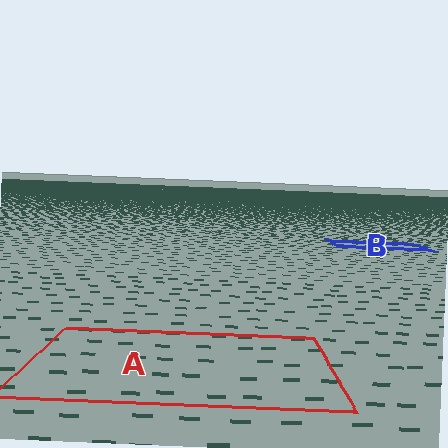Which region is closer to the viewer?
Region A is closer. The texture elements there are larger and more spread out.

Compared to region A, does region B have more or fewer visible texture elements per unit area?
Region B has more texture elements per unit area — they are packed more densely because it is farther away.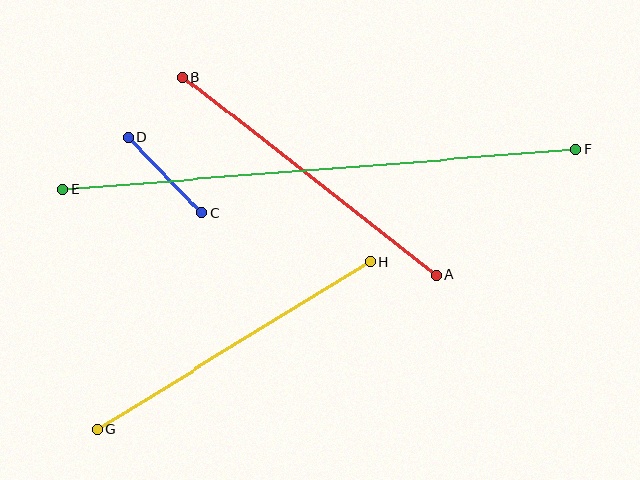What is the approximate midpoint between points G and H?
The midpoint is at approximately (234, 345) pixels.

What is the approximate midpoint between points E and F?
The midpoint is at approximately (319, 169) pixels.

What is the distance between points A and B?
The distance is approximately 321 pixels.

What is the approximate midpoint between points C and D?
The midpoint is at approximately (165, 175) pixels.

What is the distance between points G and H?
The distance is approximately 321 pixels.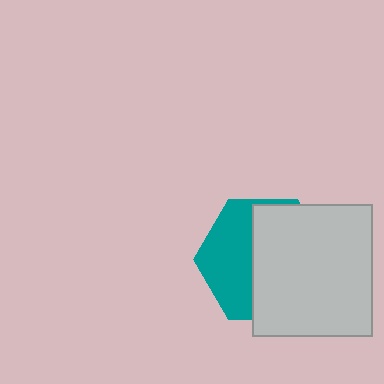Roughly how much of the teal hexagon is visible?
A small part of it is visible (roughly 41%).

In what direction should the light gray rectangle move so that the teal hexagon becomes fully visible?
The light gray rectangle should move right. That is the shortest direction to clear the overlap and leave the teal hexagon fully visible.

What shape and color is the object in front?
The object in front is a light gray rectangle.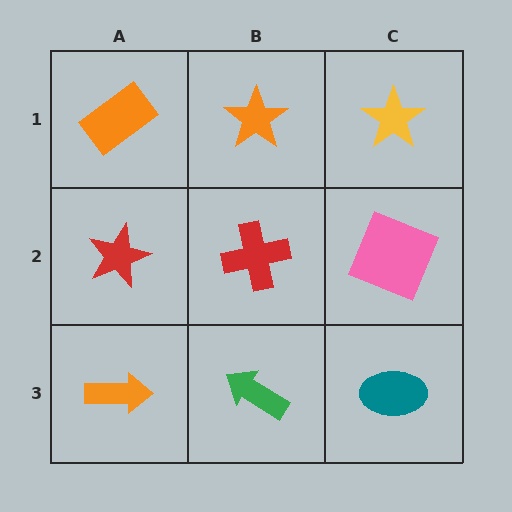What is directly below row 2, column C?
A teal ellipse.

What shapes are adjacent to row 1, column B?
A red cross (row 2, column B), an orange rectangle (row 1, column A), a yellow star (row 1, column C).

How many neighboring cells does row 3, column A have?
2.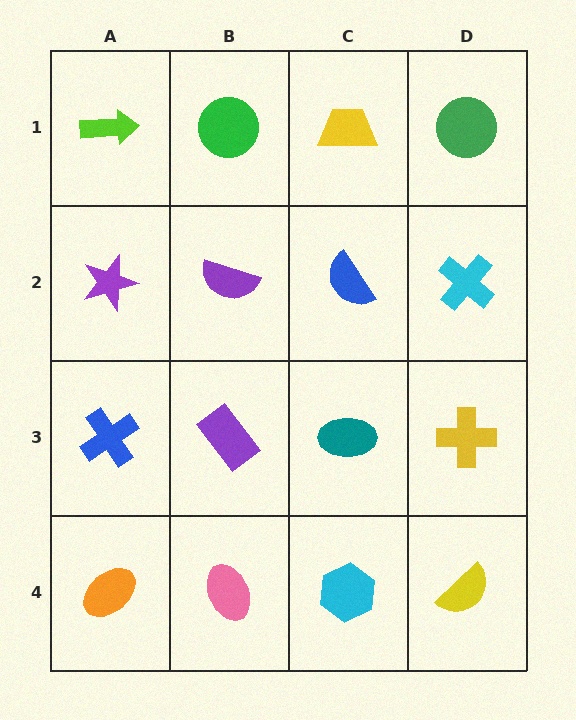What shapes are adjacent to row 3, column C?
A blue semicircle (row 2, column C), a cyan hexagon (row 4, column C), a purple rectangle (row 3, column B), a yellow cross (row 3, column D).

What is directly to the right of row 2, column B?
A blue semicircle.